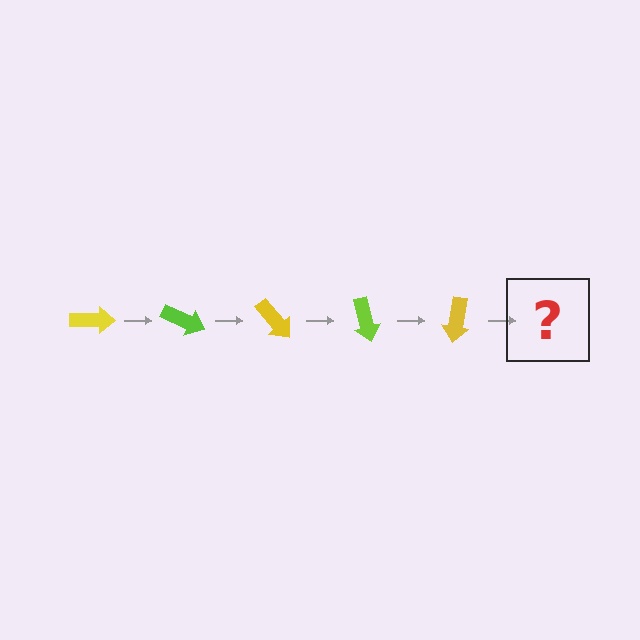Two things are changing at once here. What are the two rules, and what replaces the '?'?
The two rules are that it rotates 25 degrees each step and the color cycles through yellow and lime. The '?' should be a lime arrow, rotated 125 degrees from the start.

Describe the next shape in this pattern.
It should be a lime arrow, rotated 125 degrees from the start.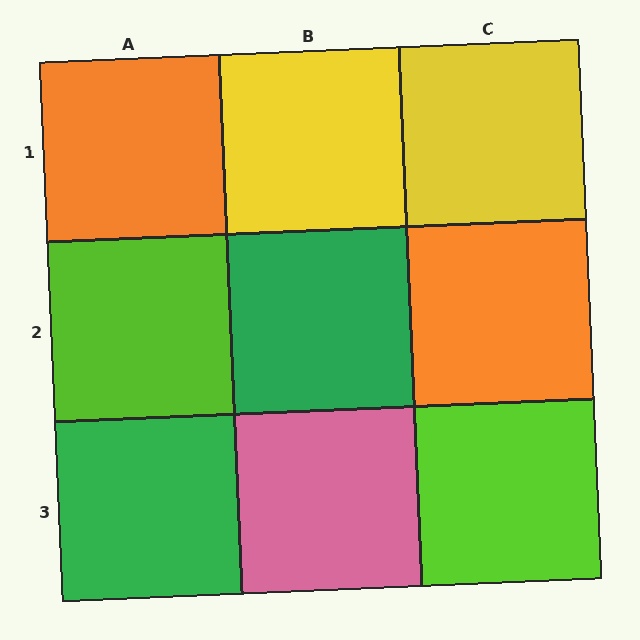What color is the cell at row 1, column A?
Orange.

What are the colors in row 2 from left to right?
Lime, green, orange.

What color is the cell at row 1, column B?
Yellow.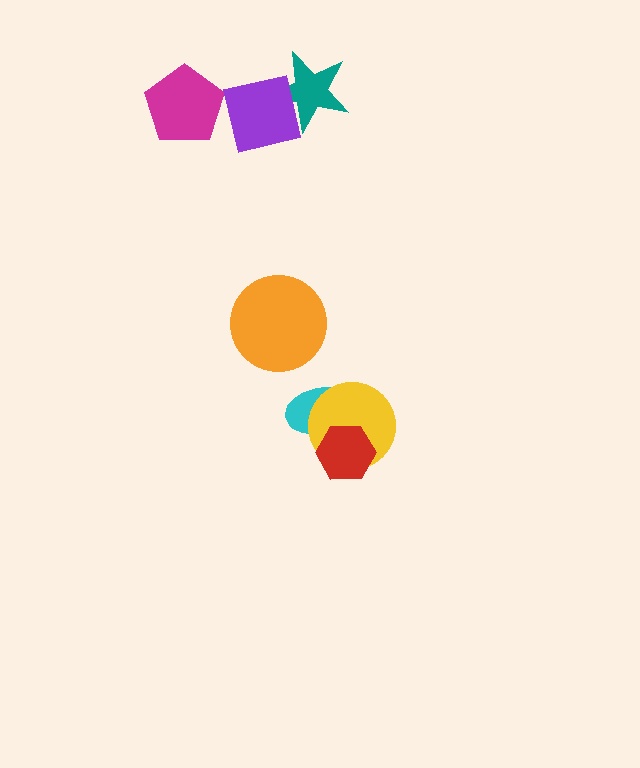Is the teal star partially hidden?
Yes, it is partially covered by another shape.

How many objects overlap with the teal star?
1 object overlaps with the teal star.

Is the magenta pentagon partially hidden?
Yes, it is partially covered by another shape.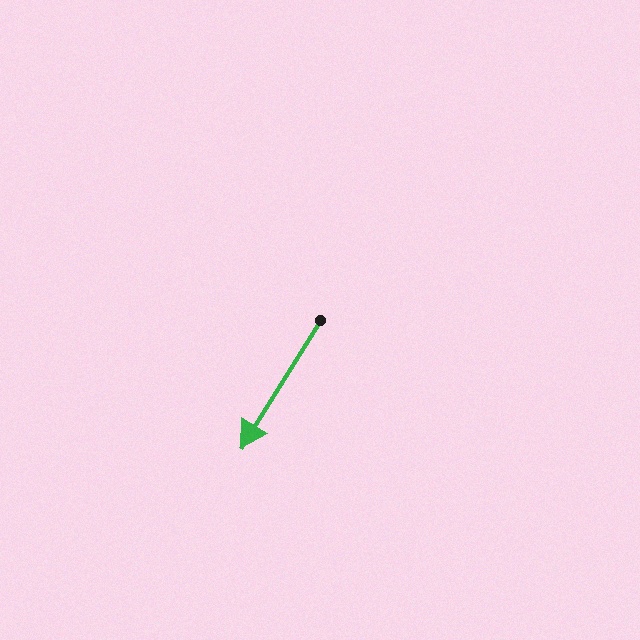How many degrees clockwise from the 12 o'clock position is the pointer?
Approximately 212 degrees.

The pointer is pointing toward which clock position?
Roughly 7 o'clock.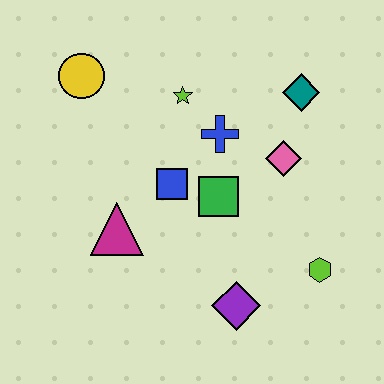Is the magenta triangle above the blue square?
No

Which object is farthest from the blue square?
The lime hexagon is farthest from the blue square.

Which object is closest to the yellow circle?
The lime star is closest to the yellow circle.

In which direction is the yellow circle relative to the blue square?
The yellow circle is above the blue square.